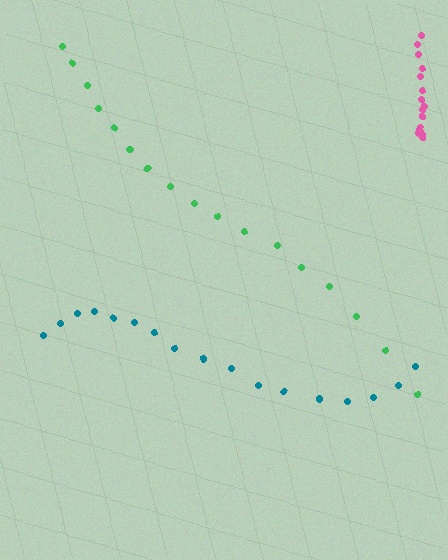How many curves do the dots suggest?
There are 3 distinct paths.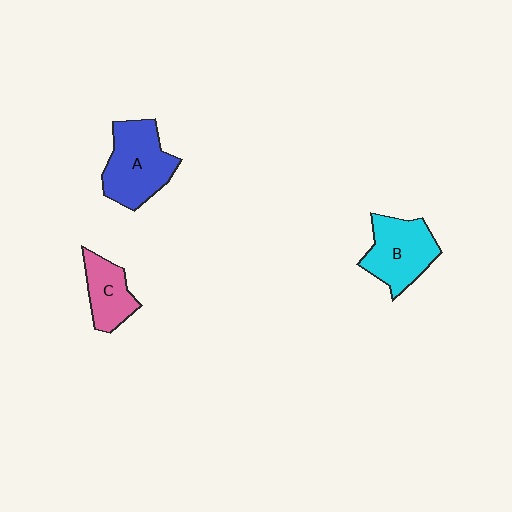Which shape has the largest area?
Shape A (blue).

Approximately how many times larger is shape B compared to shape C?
Approximately 1.5 times.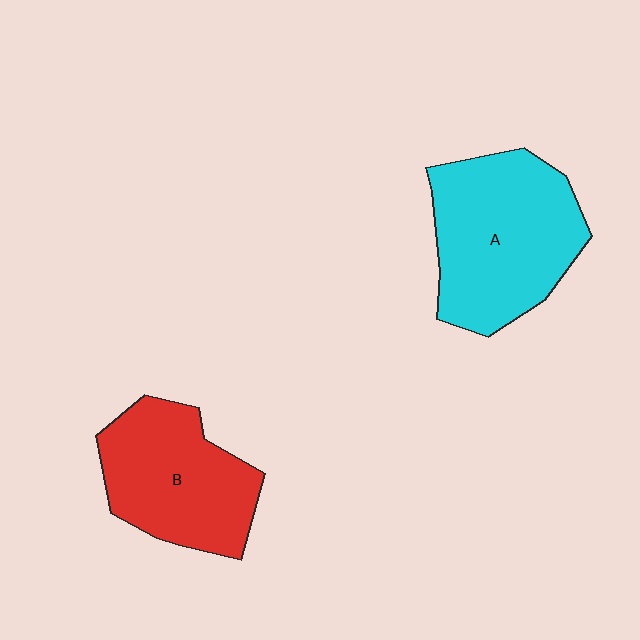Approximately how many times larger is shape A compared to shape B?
Approximately 1.2 times.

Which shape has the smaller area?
Shape B (red).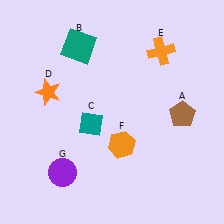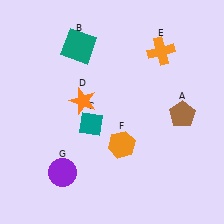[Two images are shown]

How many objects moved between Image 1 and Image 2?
1 object moved between the two images.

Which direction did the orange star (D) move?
The orange star (D) moved right.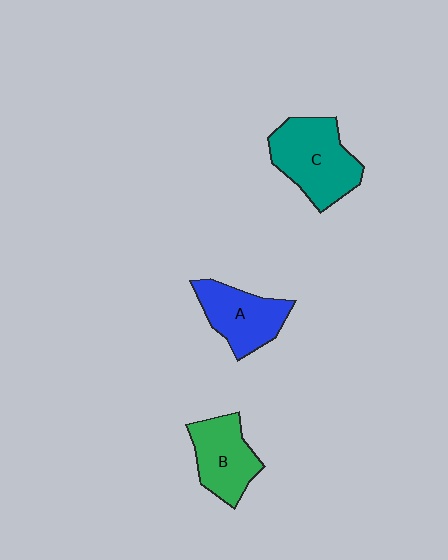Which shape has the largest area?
Shape C (teal).